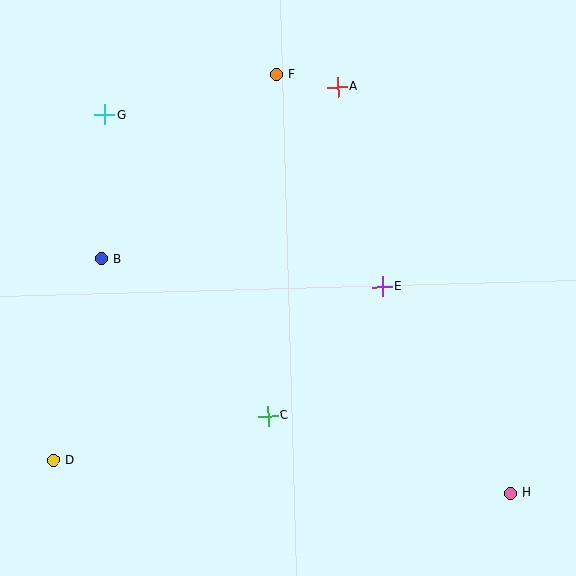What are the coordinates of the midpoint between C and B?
The midpoint between C and B is at (185, 337).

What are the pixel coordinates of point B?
Point B is at (101, 259).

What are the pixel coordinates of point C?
Point C is at (268, 416).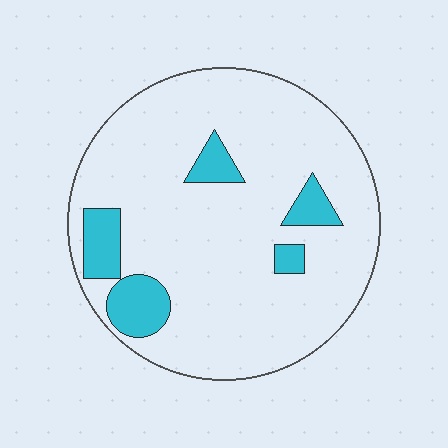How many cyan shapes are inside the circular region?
5.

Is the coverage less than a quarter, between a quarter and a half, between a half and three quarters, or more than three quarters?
Less than a quarter.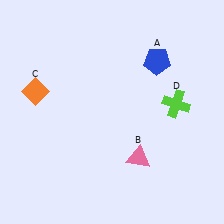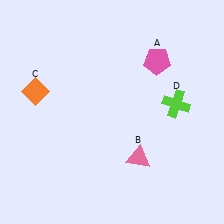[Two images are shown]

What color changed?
The pentagon (A) changed from blue in Image 1 to pink in Image 2.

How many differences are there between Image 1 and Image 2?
There is 1 difference between the two images.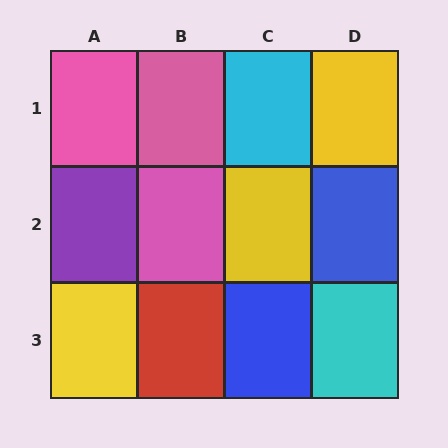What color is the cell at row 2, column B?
Pink.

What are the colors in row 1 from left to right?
Pink, pink, cyan, yellow.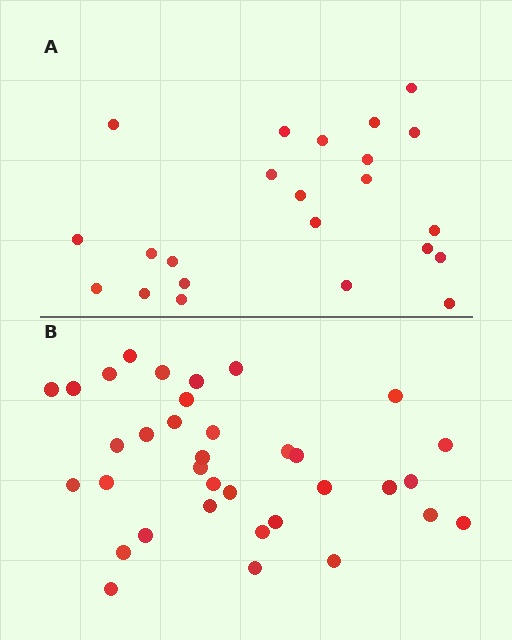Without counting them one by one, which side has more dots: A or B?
Region B (the bottom region) has more dots.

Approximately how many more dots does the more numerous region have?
Region B has roughly 12 or so more dots than region A.